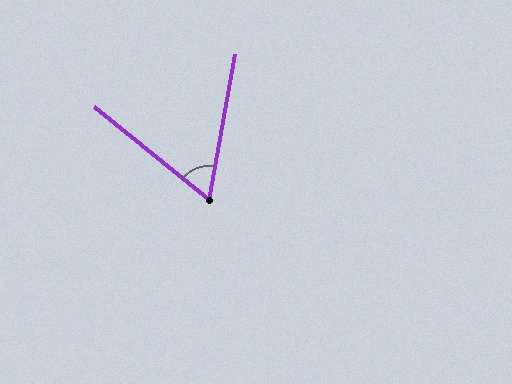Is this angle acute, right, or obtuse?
It is acute.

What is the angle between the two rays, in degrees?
Approximately 61 degrees.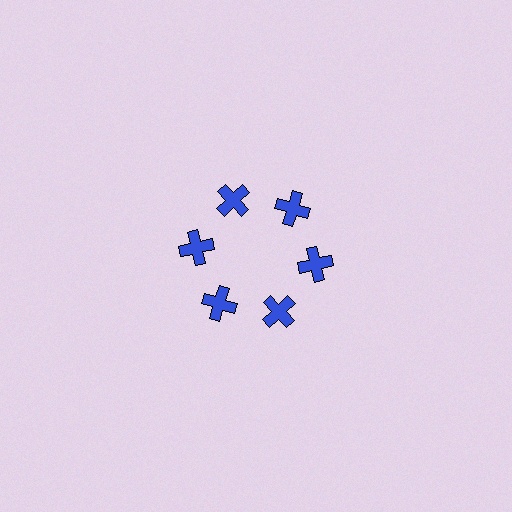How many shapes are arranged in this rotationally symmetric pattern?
There are 6 shapes, arranged in 6 groups of 1.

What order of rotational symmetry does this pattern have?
This pattern has 6-fold rotational symmetry.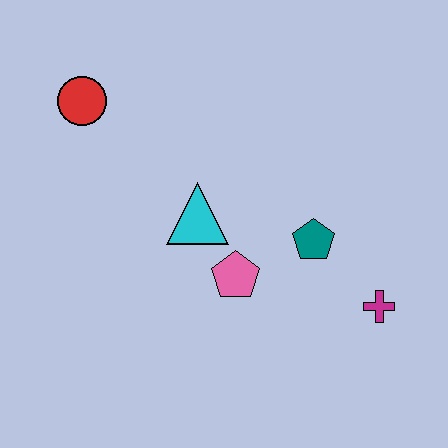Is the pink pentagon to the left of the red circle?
No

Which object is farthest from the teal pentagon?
The red circle is farthest from the teal pentagon.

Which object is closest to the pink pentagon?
The cyan triangle is closest to the pink pentagon.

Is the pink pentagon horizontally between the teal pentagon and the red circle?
Yes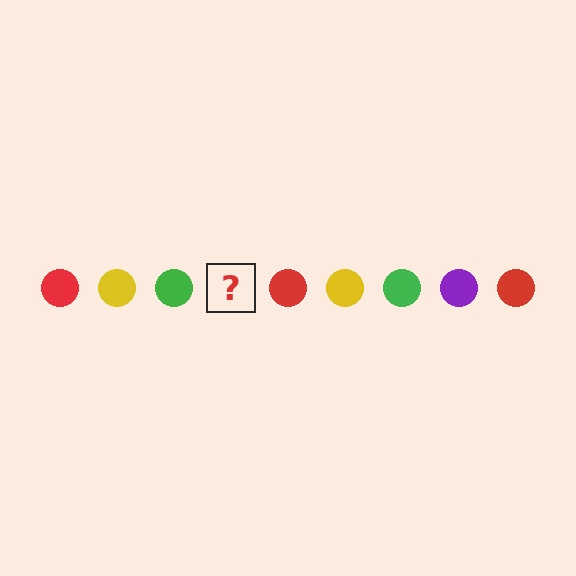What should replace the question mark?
The question mark should be replaced with a purple circle.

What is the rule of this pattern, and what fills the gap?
The rule is that the pattern cycles through red, yellow, green, purple circles. The gap should be filled with a purple circle.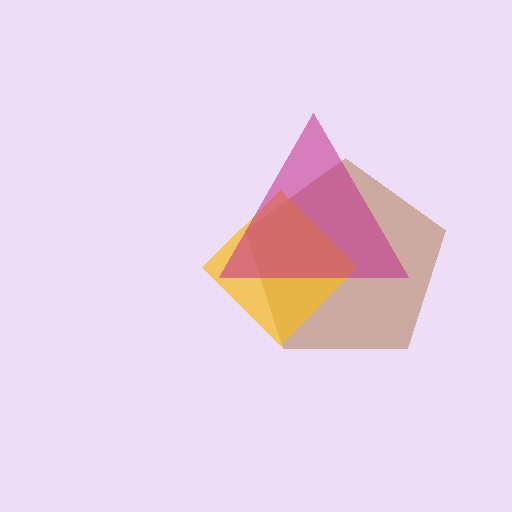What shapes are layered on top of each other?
The layered shapes are: a brown pentagon, a yellow diamond, a magenta triangle.